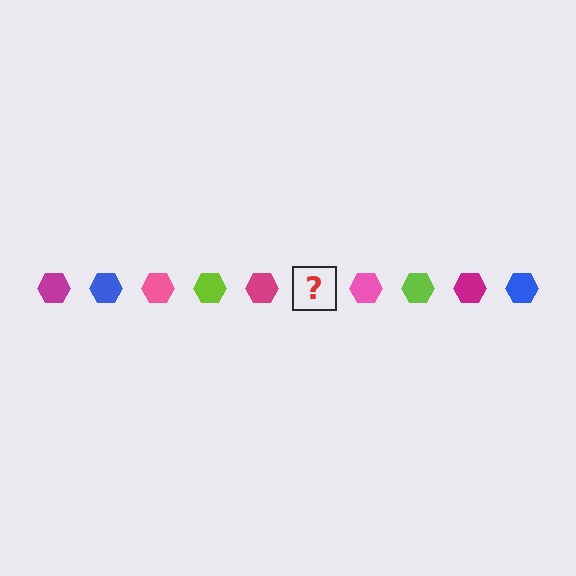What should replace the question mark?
The question mark should be replaced with a blue hexagon.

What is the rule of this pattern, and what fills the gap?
The rule is that the pattern cycles through magenta, blue, pink, lime hexagons. The gap should be filled with a blue hexagon.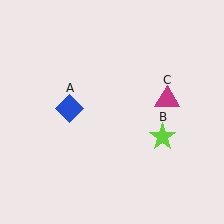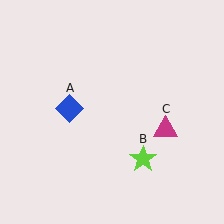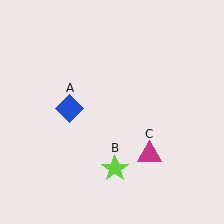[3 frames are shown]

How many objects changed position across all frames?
2 objects changed position: lime star (object B), magenta triangle (object C).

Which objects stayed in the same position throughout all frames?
Blue diamond (object A) remained stationary.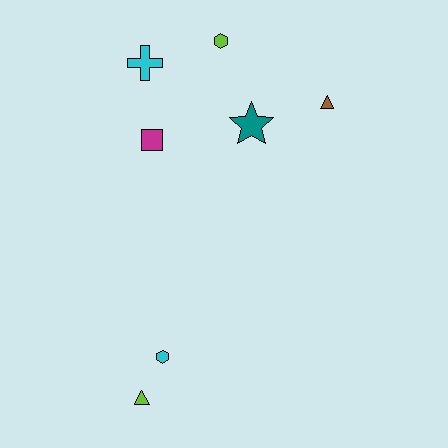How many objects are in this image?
There are 7 objects.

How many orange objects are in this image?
There are no orange objects.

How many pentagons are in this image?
There are no pentagons.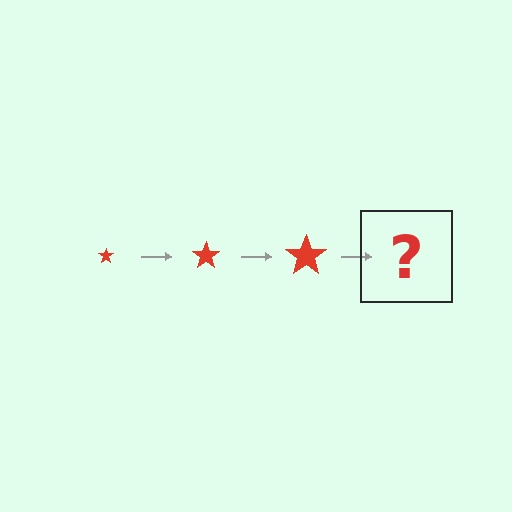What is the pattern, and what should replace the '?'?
The pattern is that the star gets progressively larger each step. The '?' should be a red star, larger than the previous one.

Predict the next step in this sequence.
The next step is a red star, larger than the previous one.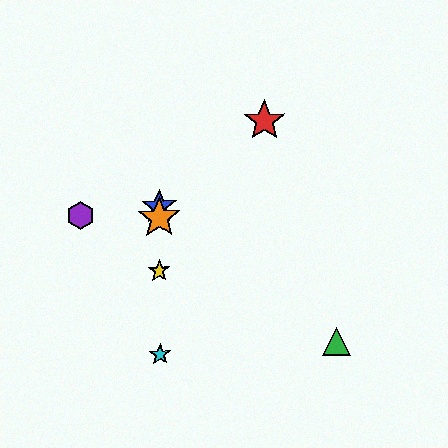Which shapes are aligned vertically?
The blue star, the yellow star, the orange star, the cyan star are aligned vertically.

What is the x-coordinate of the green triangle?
The green triangle is at x≈336.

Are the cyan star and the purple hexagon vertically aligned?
No, the cyan star is at x≈160 and the purple hexagon is at x≈80.